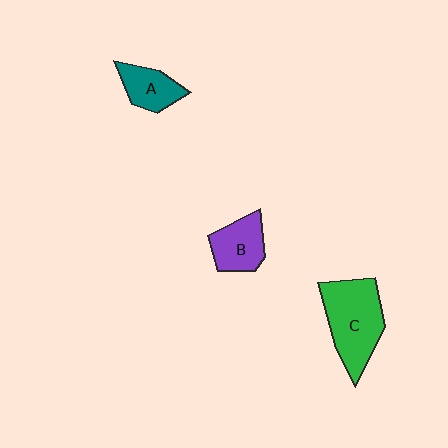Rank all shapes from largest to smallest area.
From largest to smallest: C (green), B (purple), A (teal).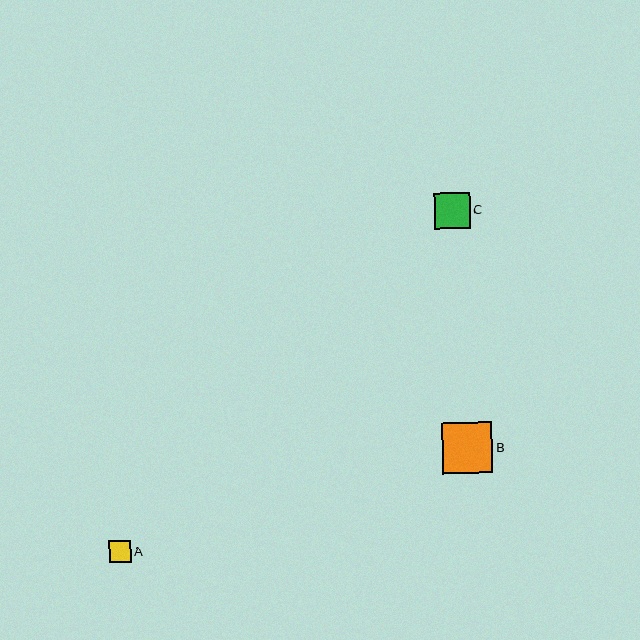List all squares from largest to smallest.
From largest to smallest: B, C, A.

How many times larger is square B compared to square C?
Square B is approximately 1.4 times the size of square C.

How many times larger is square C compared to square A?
Square C is approximately 1.7 times the size of square A.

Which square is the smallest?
Square A is the smallest with a size of approximately 21 pixels.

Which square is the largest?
Square B is the largest with a size of approximately 51 pixels.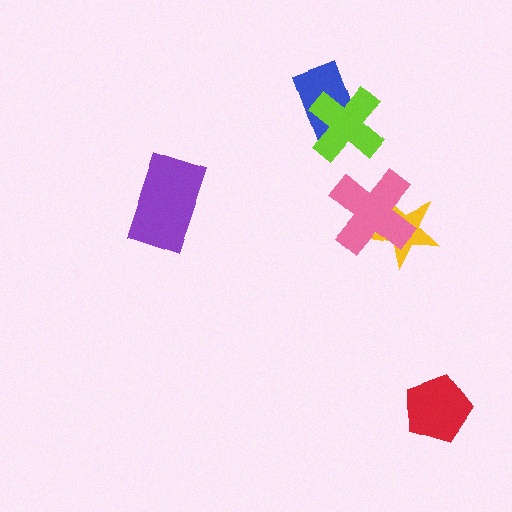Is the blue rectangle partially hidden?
Yes, it is partially covered by another shape.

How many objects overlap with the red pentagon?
0 objects overlap with the red pentagon.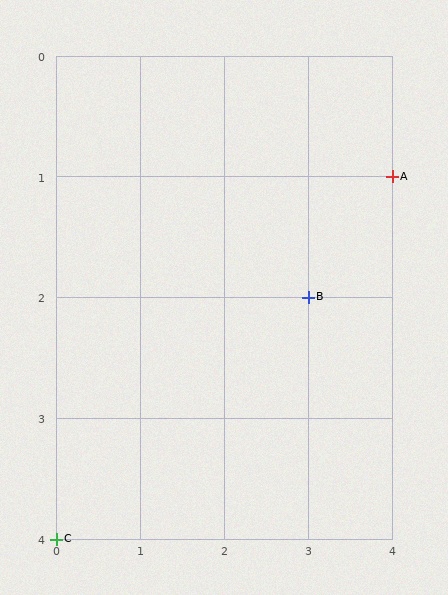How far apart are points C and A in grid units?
Points C and A are 4 columns and 3 rows apart (about 5.0 grid units diagonally).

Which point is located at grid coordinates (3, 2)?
Point B is at (3, 2).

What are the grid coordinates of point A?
Point A is at grid coordinates (4, 1).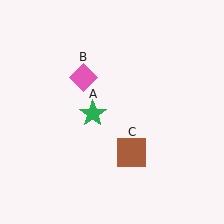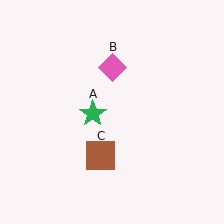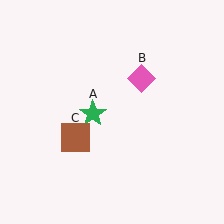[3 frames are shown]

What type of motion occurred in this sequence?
The pink diamond (object B), brown square (object C) rotated clockwise around the center of the scene.